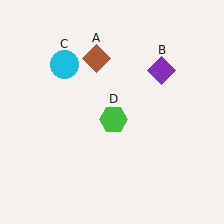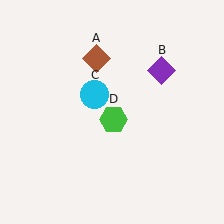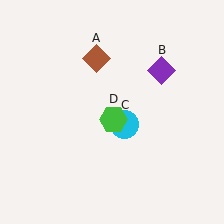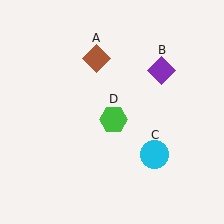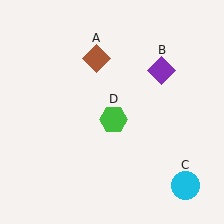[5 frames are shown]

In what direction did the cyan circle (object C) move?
The cyan circle (object C) moved down and to the right.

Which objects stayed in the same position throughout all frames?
Brown diamond (object A) and purple diamond (object B) and green hexagon (object D) remained stationary.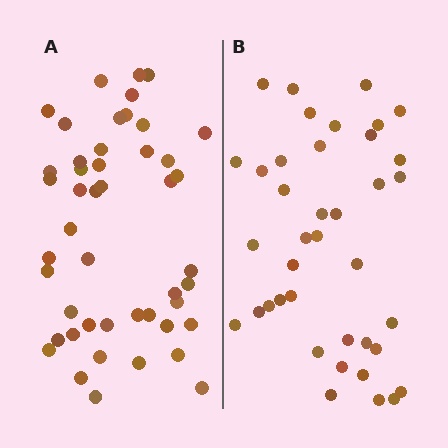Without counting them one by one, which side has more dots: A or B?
Region A (the left region) has more dots.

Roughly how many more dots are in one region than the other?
Region A has roughly 8 or so more dots than region B.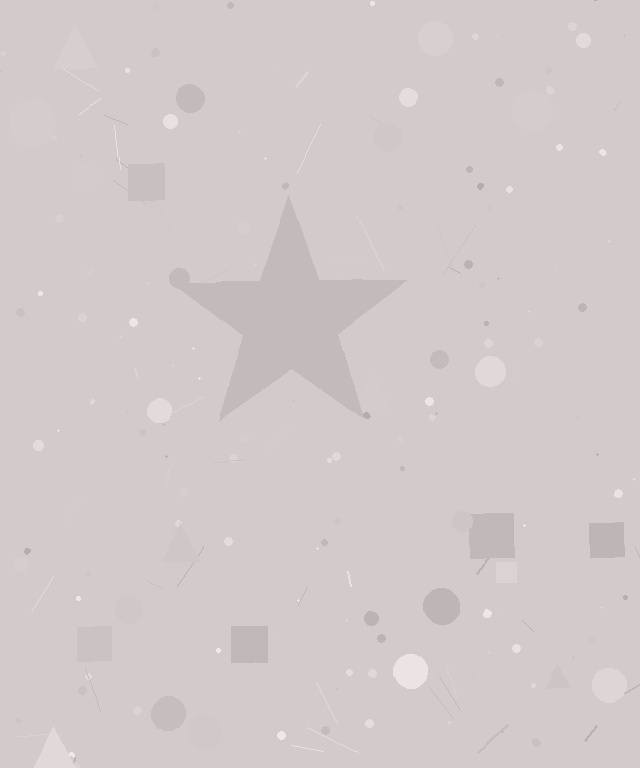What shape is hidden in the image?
A star is hidden in the image.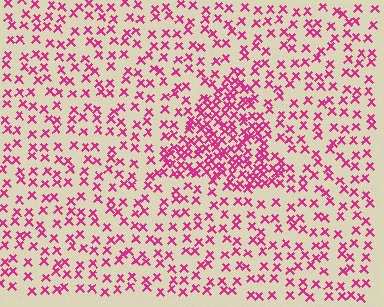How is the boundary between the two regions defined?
The boundary is defined by a change in element density (approximately 2.4x ratio). All elements are the same color, size, and shape.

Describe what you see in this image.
The image contains small magenta elements arranged at two different densities. A triangle-shaped region is visible where the elements are more densely packed than the surrounding area.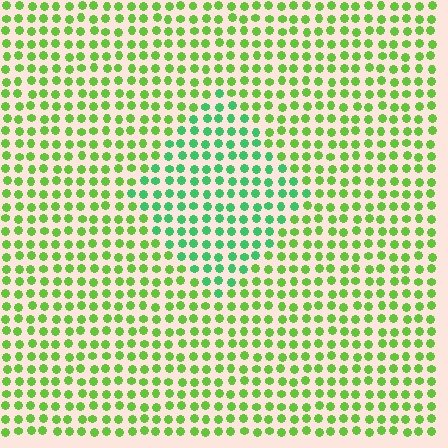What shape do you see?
I see a diamond.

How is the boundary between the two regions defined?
The boundary is defined purely by a slight shift in hue (about 37 degrees). Spacing, size, and orientation are identical on both sides.